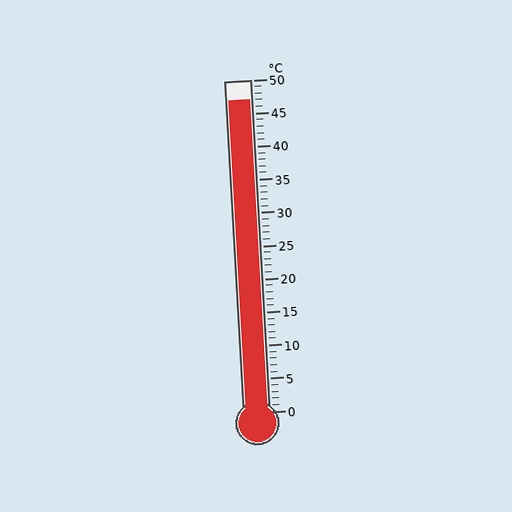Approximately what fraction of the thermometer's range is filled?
The thermometer is filled to approximately 95% of its range.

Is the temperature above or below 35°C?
The temperature is above 35°C.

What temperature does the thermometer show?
The thermometer shows approximately 47°C.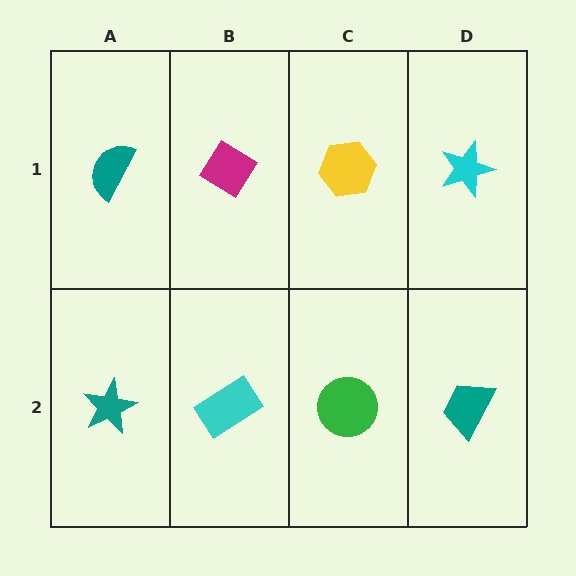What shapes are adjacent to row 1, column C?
A green circle (row 2, column C), a magenta diamond (row 1, column B), a cyan star (row 1, column D).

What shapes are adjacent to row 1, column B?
A cyan rectangle (row 2, column B), a teal semicircle (row 1, column A), a yellow hexagon (row 1, column C).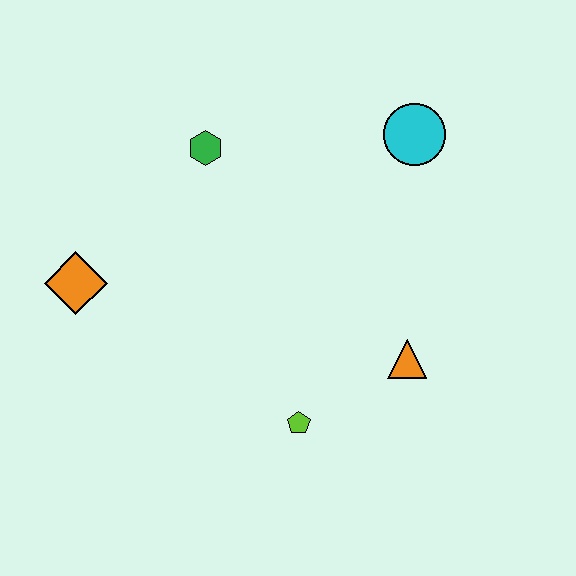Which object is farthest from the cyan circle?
The orange diamond is farthest from the cyan circle.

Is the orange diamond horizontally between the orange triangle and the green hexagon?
No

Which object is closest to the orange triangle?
The lime pentagon is closest to the orange triangle.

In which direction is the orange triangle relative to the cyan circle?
The orange triangle is below the cyan circle.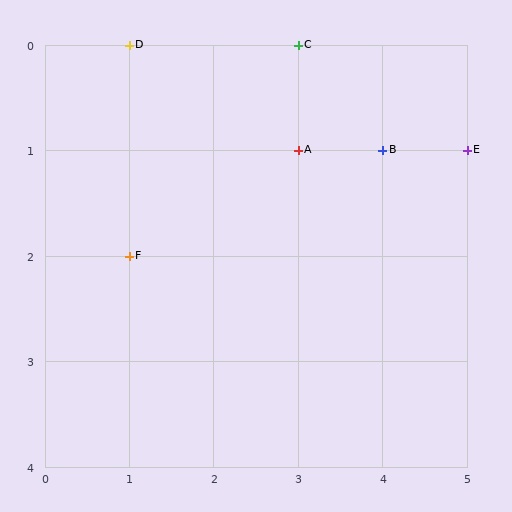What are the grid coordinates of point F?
Point F is at grid coordinates (1, 2).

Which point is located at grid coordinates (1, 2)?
Point F is at (1, 2).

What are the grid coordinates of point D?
Point D is at grid coordinates (1, 0).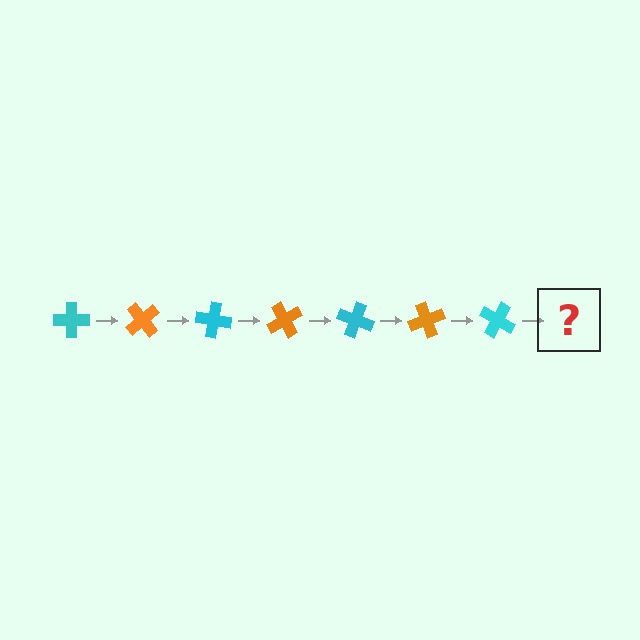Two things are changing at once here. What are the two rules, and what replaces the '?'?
The two rules are that it rotates 50 degrees each step and the color cycles through cyan and orange. The '?' should be an orange cross, rotated 350 degrees from the start.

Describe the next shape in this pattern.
It should be an orange cross, rotated 350 degrees from the start.